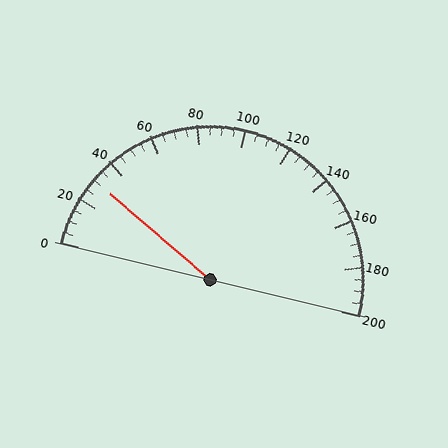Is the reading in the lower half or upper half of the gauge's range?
The reading is in the lower half of the range (0 to 200).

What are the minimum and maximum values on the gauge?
The gauge ranges from 0 to 200.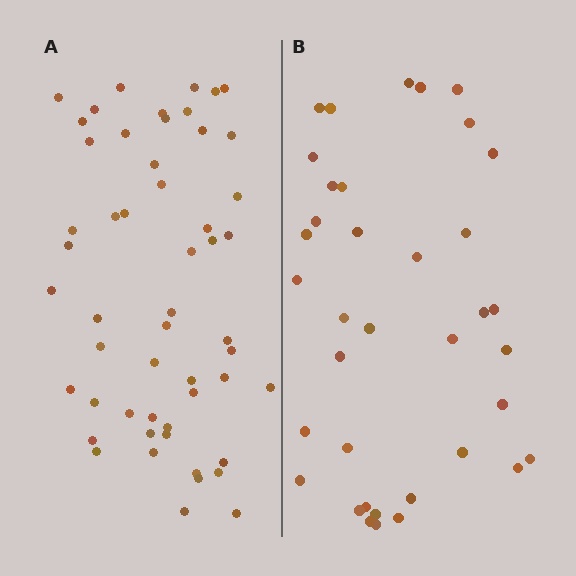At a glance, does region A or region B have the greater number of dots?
Region A (the left region) has more dots.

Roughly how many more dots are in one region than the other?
Region A has approximately 15 more dots than region B.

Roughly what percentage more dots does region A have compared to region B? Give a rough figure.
About 45% more.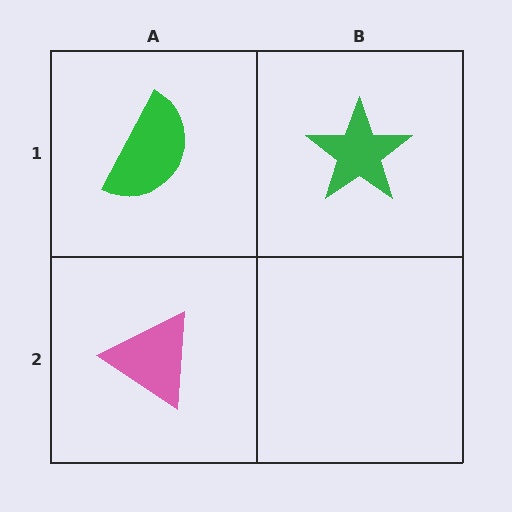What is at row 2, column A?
A pink triangle.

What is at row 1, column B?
A green star.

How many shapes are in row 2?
1 shape.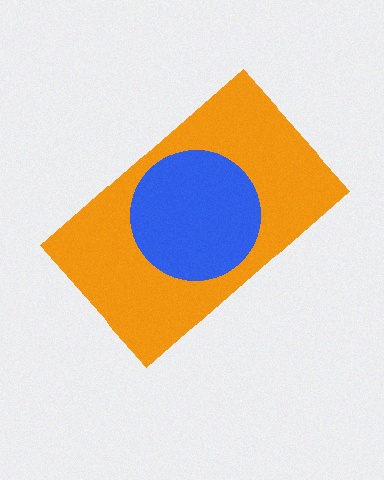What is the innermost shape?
The blue circle.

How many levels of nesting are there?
2.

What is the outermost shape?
The orange rectangle.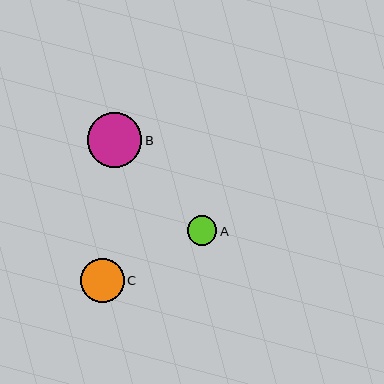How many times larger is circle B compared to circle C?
Circle B is approximately 1.2 times the size of circle C.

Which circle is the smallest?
Circle A is the smallest with a size of approximately 30 pixels.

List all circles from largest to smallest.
From largest to smallest: B, C, A.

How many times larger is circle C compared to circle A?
Circle C is approximately 1.5 times the size of circle A.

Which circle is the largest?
Circle B is the largest with a size of approximately 54 pixels.